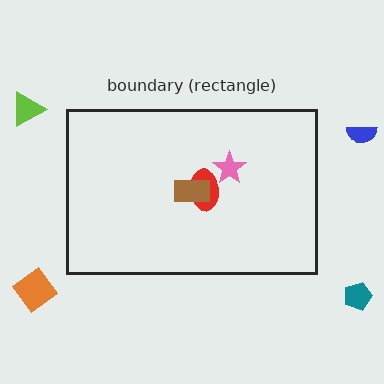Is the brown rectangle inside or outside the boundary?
Inside.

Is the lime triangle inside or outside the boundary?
Outside.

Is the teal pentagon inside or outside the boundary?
Outside.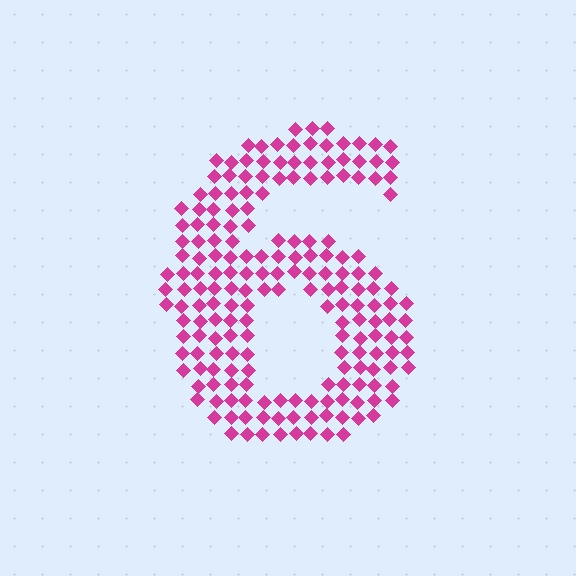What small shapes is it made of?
It is made of small diamonds.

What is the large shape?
The large shape is the digit 6.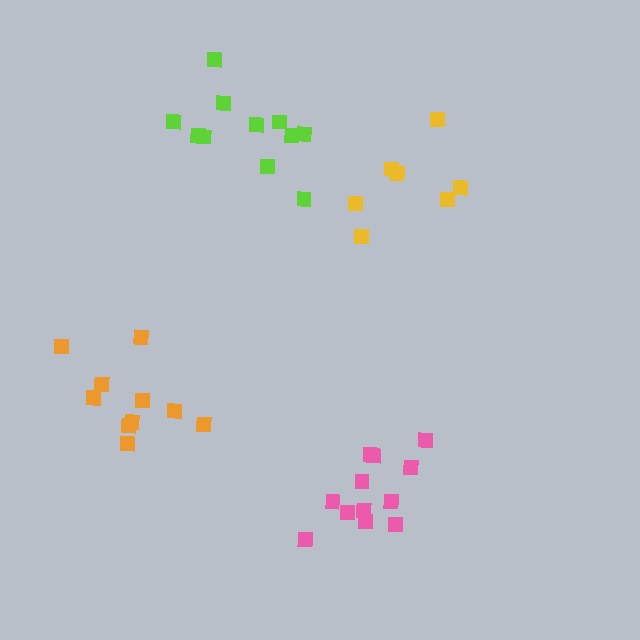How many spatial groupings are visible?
There are 4 spatial groupings.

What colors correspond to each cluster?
The clusters are colored: yellow, pink, lime, orange.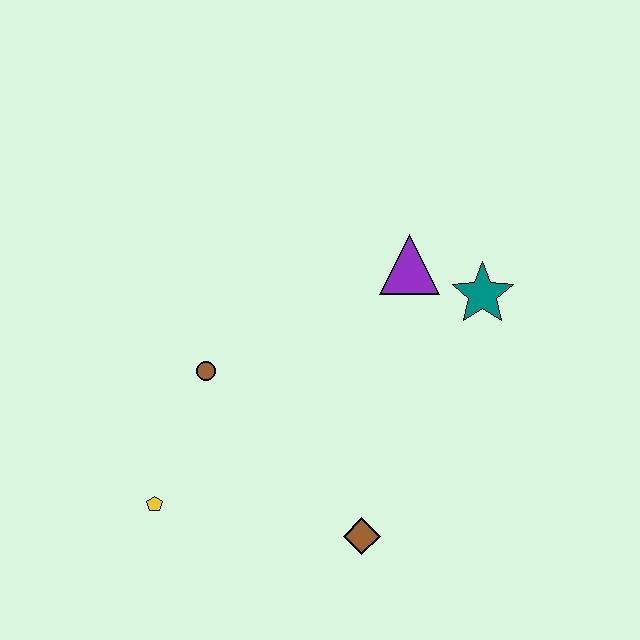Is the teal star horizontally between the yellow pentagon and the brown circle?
No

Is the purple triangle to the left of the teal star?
Yes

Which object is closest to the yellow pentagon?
The brown circle is closest to the yellow pentagon.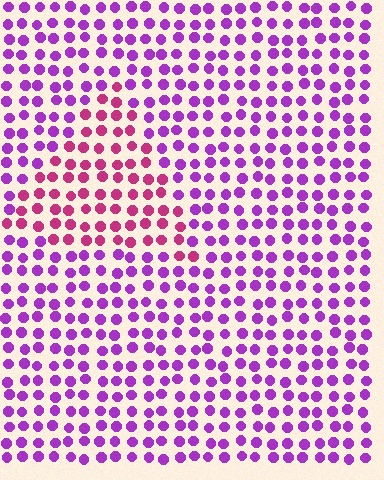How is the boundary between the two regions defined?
The boundary is defined purely by a slight shift in hue (about 41 degrees). Spacing, size, and orientation are identical on both sides.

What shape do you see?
I see a triangle.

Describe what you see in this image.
The image is filled with small purple elements in a uniform arrangement. A triangle-shaped region is visible where the elements are tinted to a slightly different hue, forming a subtle color boundary.